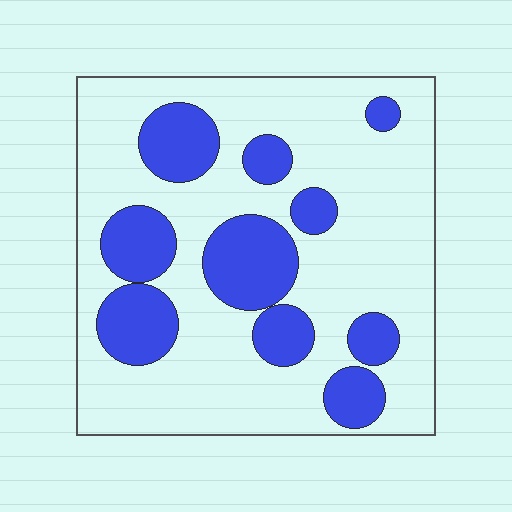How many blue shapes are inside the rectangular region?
10.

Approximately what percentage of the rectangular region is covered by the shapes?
Approximately 30%.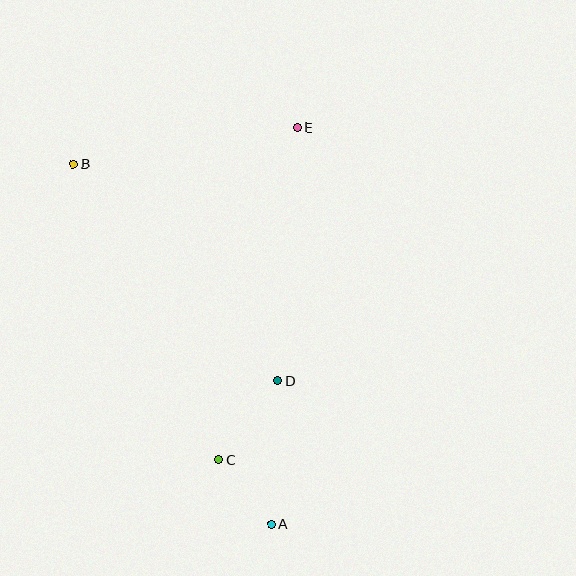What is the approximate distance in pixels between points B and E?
The distance between B and E is approximately 227 pixels.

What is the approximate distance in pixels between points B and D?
The distance between B and D is approximately 298 pixels.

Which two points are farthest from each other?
Points A and B are farthest from each other.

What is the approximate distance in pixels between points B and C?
The distance between B and C is approximately 330 pixels.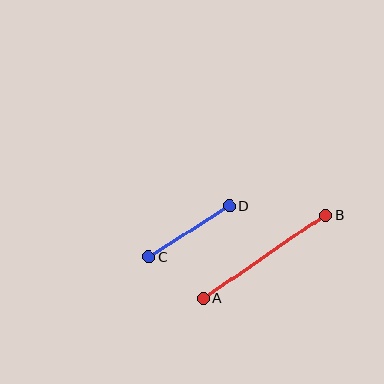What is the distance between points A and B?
The distance is approximately 148 pixels.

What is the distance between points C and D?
The distance is approximately 95 pixels.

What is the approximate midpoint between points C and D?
The midpoint is at approximately (189, 231) pixels.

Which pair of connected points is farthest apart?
Points A and B are farthest apart.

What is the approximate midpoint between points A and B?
The midpoint is at approximately (264, 257) pixels.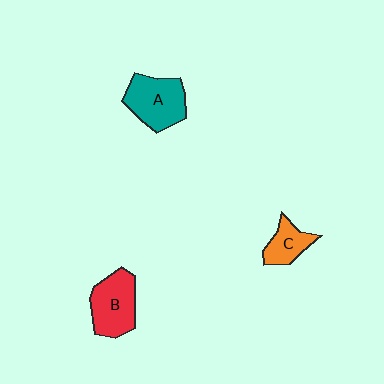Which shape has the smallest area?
Shape C (orange).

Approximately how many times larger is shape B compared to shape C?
Approximately 1.7 times.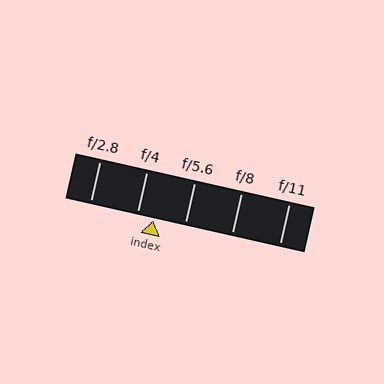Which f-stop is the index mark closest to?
The index mark is closest to f/4.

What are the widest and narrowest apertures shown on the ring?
The widest aperture shown is f/2.8 and the narrowest is f/11.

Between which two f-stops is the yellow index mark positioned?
The index mark is between f/4 and f/5.6.